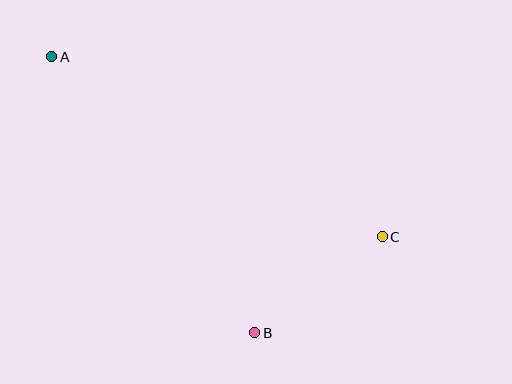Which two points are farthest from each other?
Points A and C are farthest from each other.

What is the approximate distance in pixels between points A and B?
The distance between A and B is approximately 343 pixels.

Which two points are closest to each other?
Points B and C are closest to each other.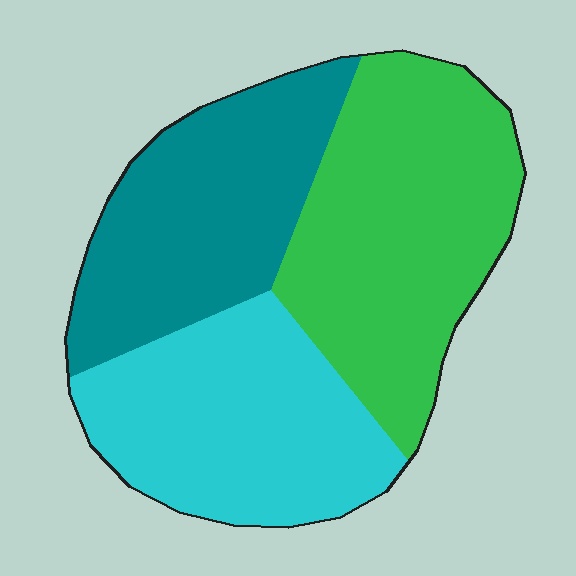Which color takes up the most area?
Green, at roughly 40%.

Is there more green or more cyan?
Green.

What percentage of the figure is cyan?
Cyan takes up about one third (1/3) of the figure.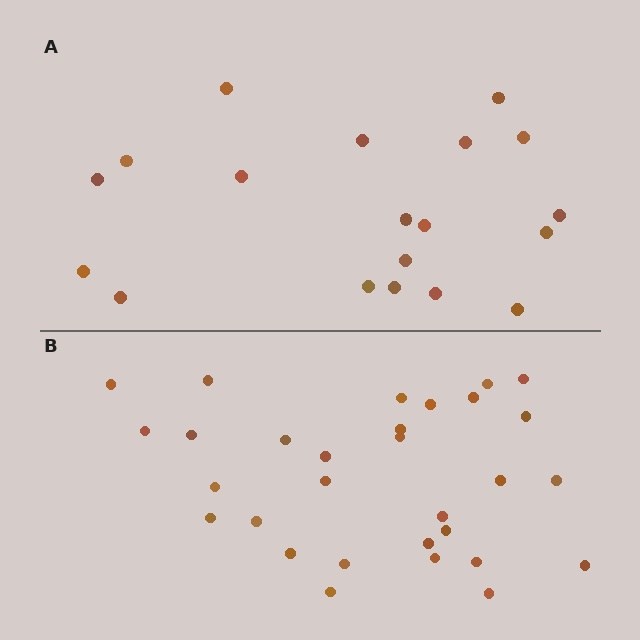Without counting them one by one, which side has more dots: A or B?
Region B (the bottom region) has more dots.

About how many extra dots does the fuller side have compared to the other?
Region B has roughly 12 or so more dots than region A.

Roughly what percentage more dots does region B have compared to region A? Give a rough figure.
About 60% more.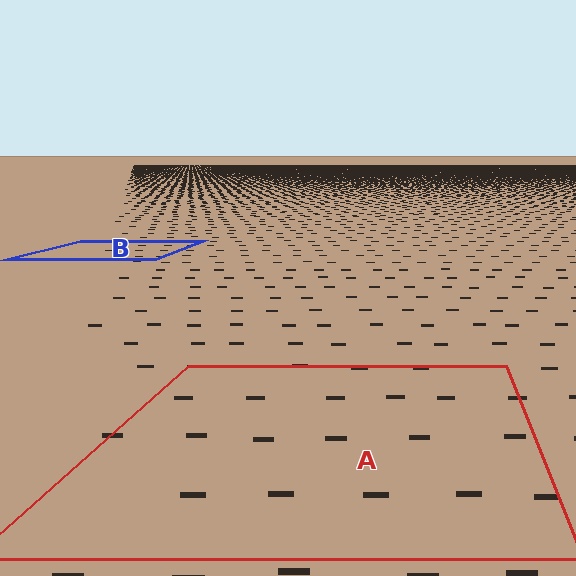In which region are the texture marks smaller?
The texture marks are smaller in region B, because it is farther away.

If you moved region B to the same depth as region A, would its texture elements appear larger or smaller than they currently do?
They would appear larger. At a closer depth, the same texture elements are projected at a bigger on-screen size.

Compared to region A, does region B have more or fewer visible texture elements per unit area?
Region B has more texture elements per unit area — they are packed more densely because it is farther away.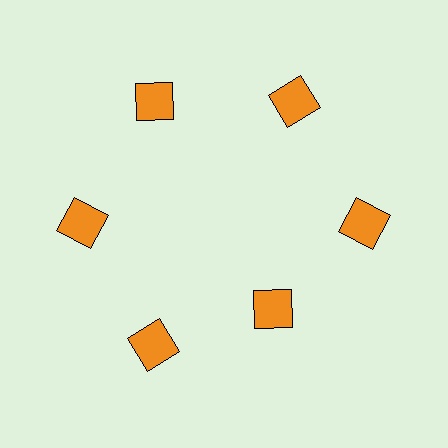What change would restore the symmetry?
The symmetry would be restored by moving it outward, back onto the ring so that all 6 squares sit at equal angles and equal distance from the center.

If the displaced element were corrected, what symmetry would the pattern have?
It would have 6-fold rotational symmetry — the pattern would map onto itself every 60 degrees.